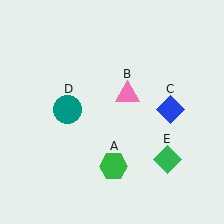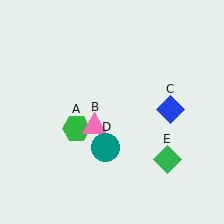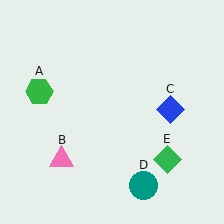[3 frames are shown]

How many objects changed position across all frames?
3 objects changed position: green hexagon (object A), pink triangle (object B), teal circle (object D).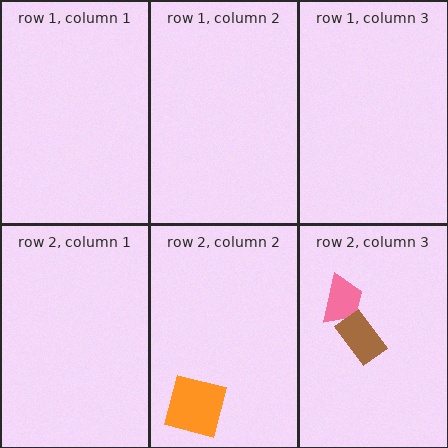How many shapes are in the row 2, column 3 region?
2.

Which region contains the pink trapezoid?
The row 2, column 3 region.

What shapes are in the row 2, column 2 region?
The orange square.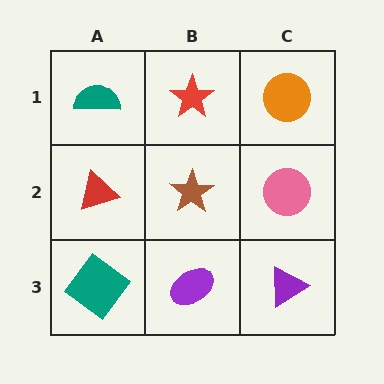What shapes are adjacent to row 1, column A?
A red triangle (row 2, column A), a red star (row 1, column B).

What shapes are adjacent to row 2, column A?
A teal semicircle (row 1, column A), a teal diamond (row 3, column A), a brown star (row 2, column B).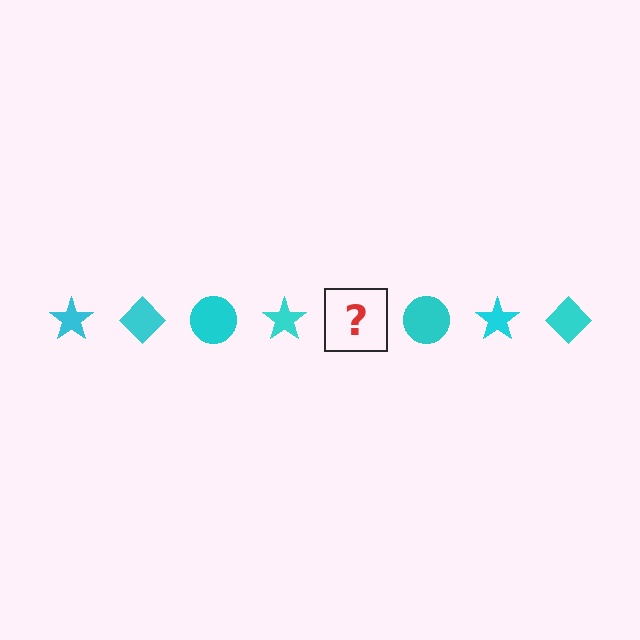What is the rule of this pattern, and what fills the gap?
The rule is that the pattern cycles through star, diamond, circle shapes in cyan. The gap should be filled with a cyan diamond.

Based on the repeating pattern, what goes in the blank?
The blank should be a cyan diamond.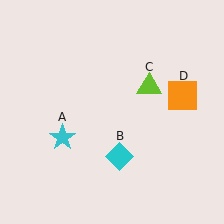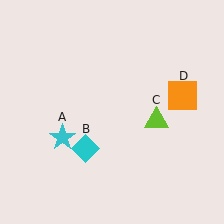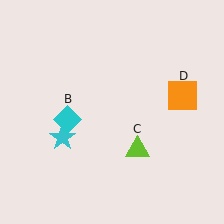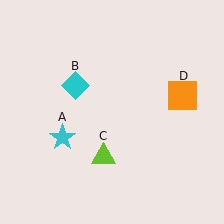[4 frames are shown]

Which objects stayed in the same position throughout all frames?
Cyan star (object A) and orange square (object D) remained stationary.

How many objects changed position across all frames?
2 objects changed position: cyan diamond (object B), lime triangle (object C).